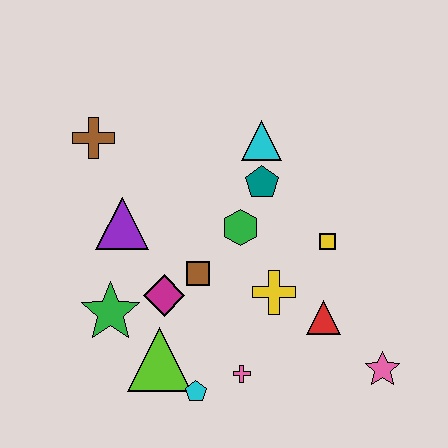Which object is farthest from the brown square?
The pink star is farthest from the brown square.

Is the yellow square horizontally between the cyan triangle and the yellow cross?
No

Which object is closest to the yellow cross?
The red triangle is closest to the yellow cross.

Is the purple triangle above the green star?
Yes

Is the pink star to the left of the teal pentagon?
No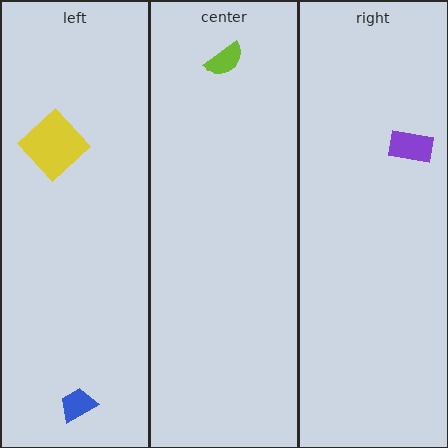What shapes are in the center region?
The lime semicircle.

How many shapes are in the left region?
2.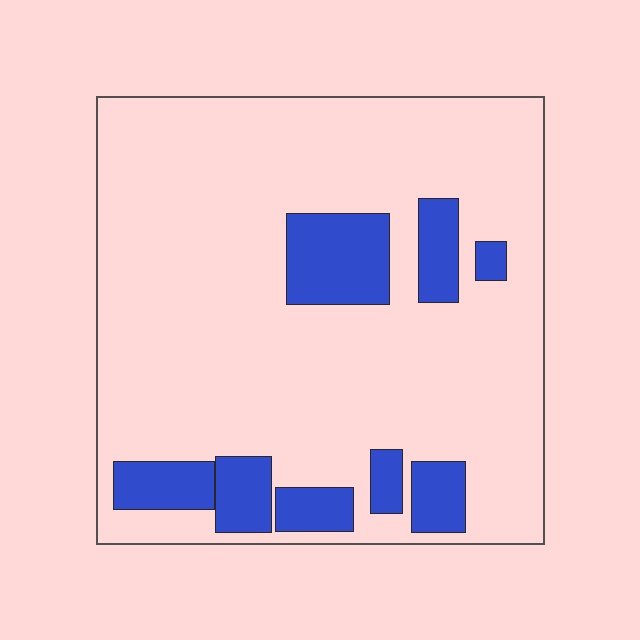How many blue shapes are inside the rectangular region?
8.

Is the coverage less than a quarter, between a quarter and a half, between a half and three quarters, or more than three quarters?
Less than a quarter.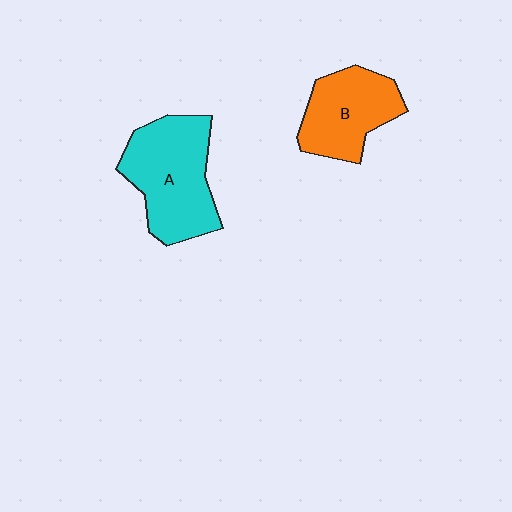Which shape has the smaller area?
Shape B (orange).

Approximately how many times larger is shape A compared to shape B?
Approximately 1.3 times.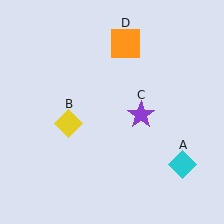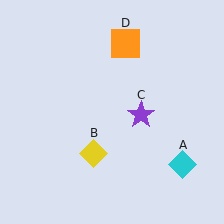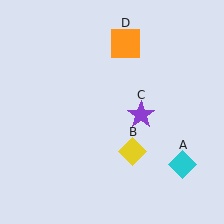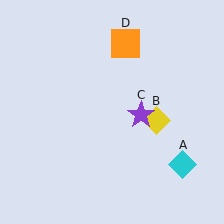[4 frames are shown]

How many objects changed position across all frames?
1 object changed position: yellow diamond (object B).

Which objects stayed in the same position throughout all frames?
Cyan diamond (object A) and purple star (object C) and orange square (object D) remained stationary.